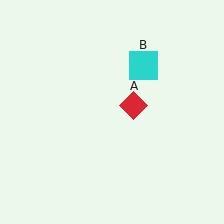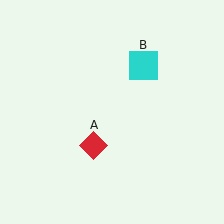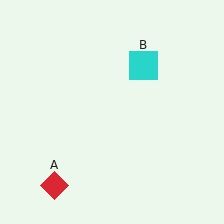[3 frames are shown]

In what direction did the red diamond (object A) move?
The red diamond (object A) moved down and to the left.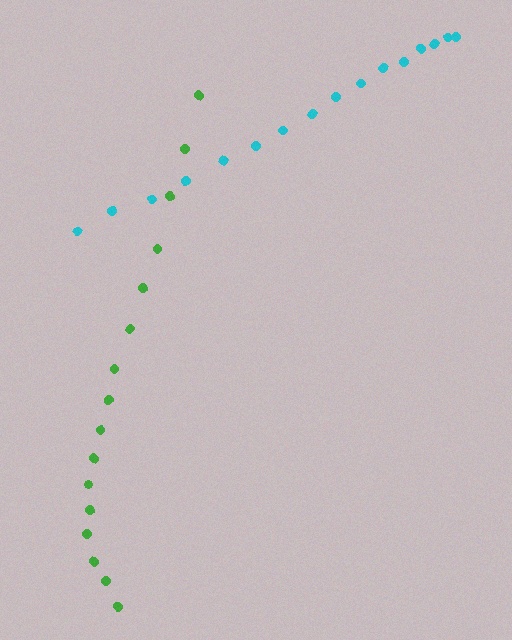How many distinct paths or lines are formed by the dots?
There are 2 distinct paths.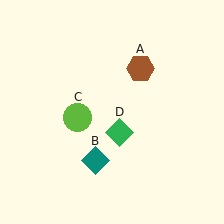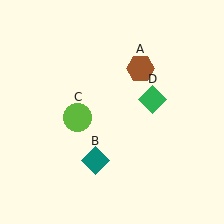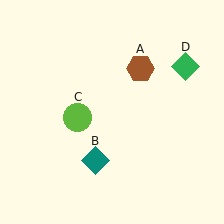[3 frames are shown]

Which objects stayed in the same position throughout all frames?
Brown hexagon (object A) and teal diamond (object B) and lime circle (object C) remained stationary.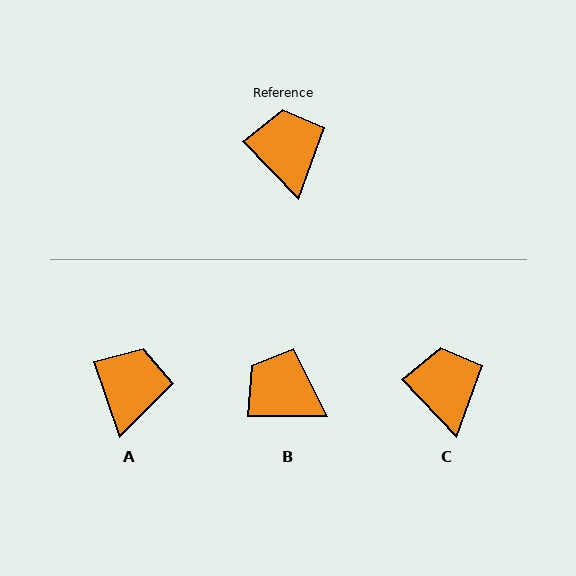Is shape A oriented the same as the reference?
No, it is off by about 25 degrees.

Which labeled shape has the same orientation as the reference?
C.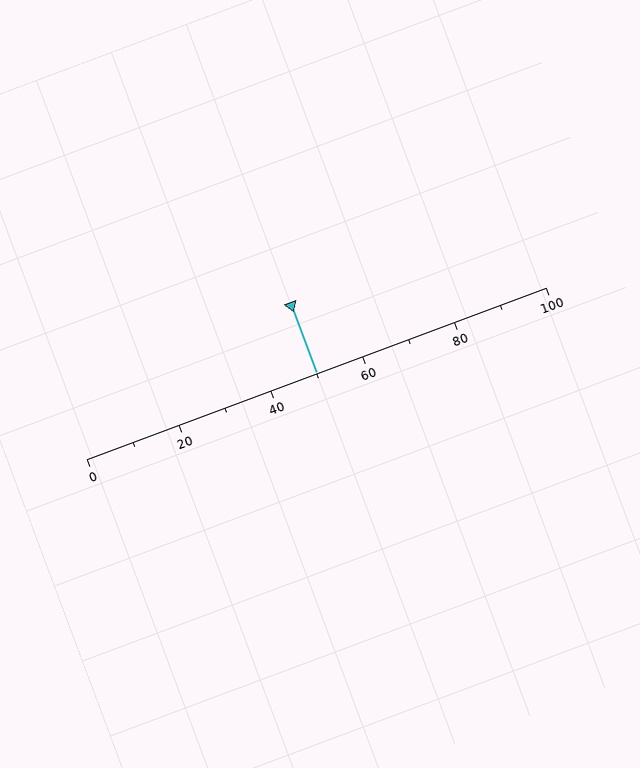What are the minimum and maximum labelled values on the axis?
The axis runs from 0 to 100.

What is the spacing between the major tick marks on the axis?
The major ticks are spaced 20 apart.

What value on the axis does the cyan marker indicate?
The marker indicates approximately 50.